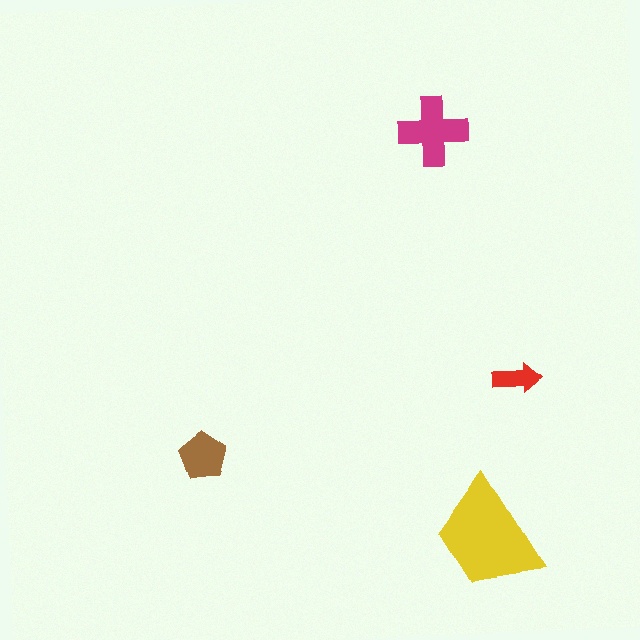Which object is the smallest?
The red arrow.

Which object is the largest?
The yellow trapezoid.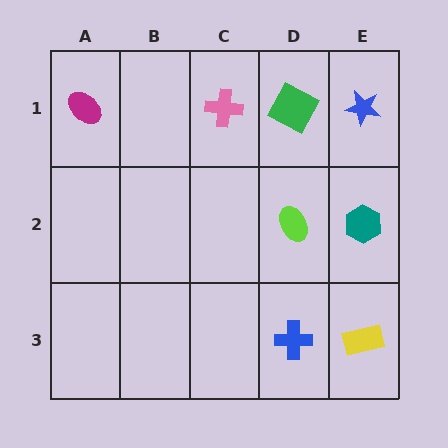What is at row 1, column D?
A green square.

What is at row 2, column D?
A lime ellipse.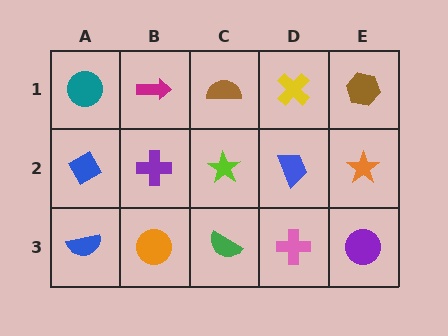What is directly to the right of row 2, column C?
A blue trapezoid.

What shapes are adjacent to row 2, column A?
A teal circle (row 1, column A), a blue semicircle (row 3, column A), a purple cross (row 2, column B).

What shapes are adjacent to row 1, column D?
A blue trapezoid (row 2, column D), a brown semicircle (row 1, column C), a brown hexagon (row 1, column E).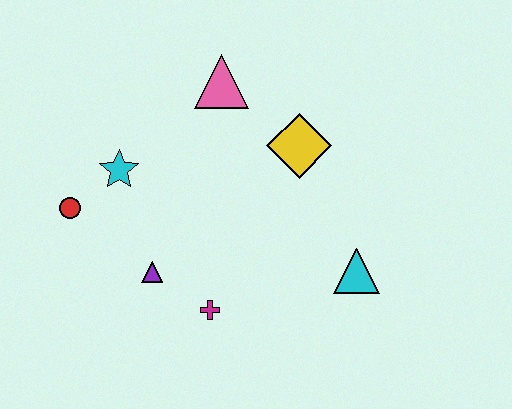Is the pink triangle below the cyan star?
No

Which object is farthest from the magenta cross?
The pink triangle is farthest from the magenta cross.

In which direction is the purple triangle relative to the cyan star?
The purple triangle is below the cyan star.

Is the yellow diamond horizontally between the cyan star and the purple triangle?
No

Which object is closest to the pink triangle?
The yellow diamond is closest to the pink triangle.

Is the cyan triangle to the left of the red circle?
No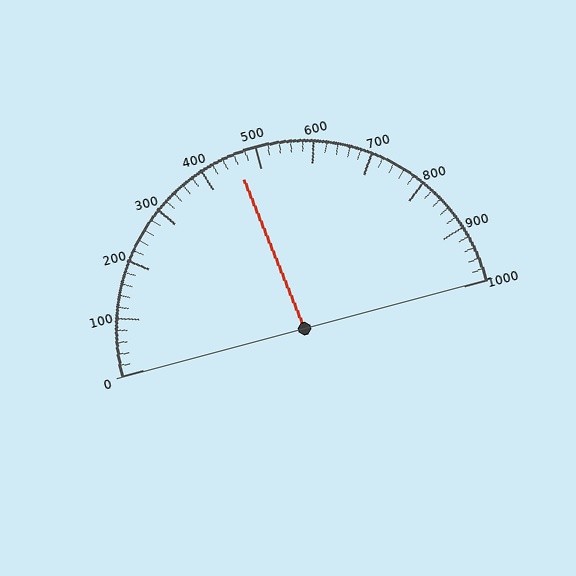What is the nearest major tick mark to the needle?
The nearest major tick mark is 500.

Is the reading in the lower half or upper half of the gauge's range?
The reading is in the lower half of the range (0 to 1000).